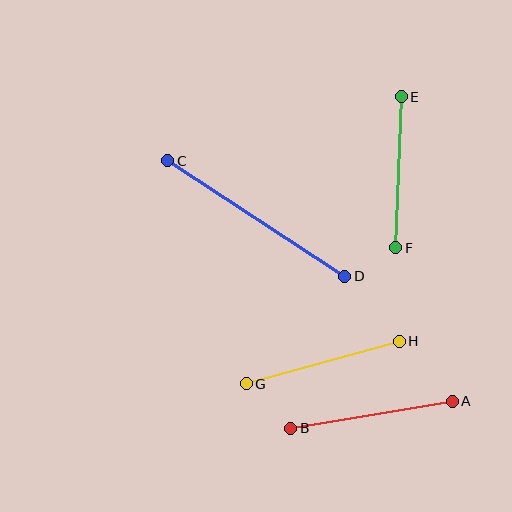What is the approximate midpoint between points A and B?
The midpoint is at approximately (371, 415) pixels.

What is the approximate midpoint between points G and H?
The midpoint is at approximately (323, 362) pixels.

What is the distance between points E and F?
The distance is approximately 151 pixels.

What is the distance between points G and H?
The distance is approximately 159 pixels.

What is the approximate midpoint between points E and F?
The midpoint is at approximately (398, 172) pixels.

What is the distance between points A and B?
The distance is approximately 164 pixels.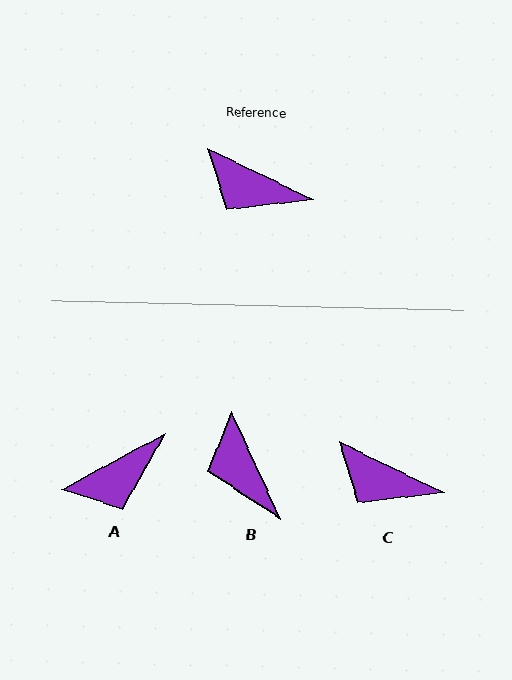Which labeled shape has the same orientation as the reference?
C.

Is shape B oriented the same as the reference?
No, it is off by about 40 degrees.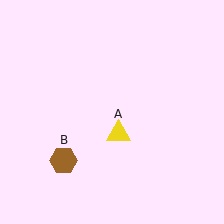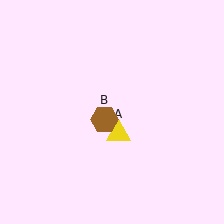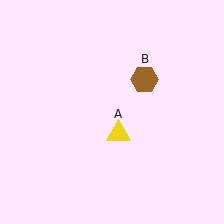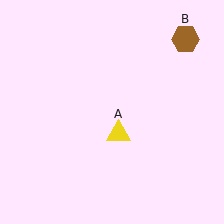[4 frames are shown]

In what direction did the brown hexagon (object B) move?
The brown hexagon (object B) moved up and to the right.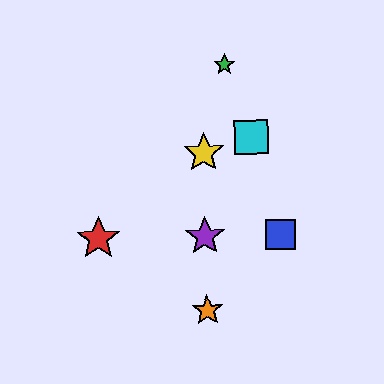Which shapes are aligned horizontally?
The red star, the blue square, the purple star are aligned horizontally.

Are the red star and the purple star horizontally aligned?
Yes, both are at y≈239.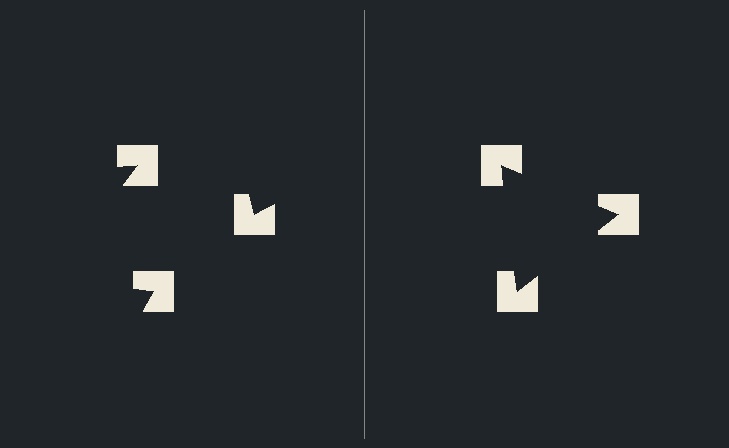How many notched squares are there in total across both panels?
6 — 3 on each side.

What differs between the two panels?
The notched squares are positioned identically on both sides; only the wedge orientations differ. On the right they align to a triangle; on the left they are misaligned.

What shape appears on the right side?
An illusory triangle.